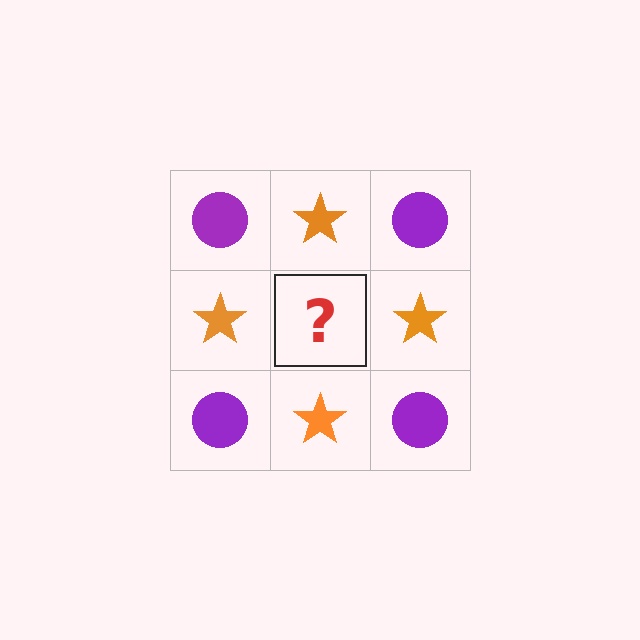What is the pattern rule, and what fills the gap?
The rule is that it alternates purple circle and orange star in a checkerboard pattern. The gap should be filled with a purple circle.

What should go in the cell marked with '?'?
The missing cell should contain a purple circle.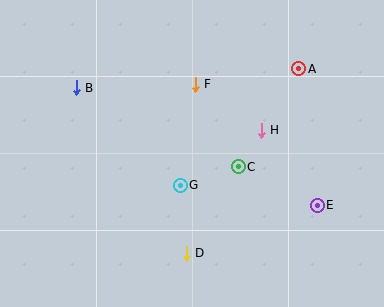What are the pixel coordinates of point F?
Point F is at (195, 84).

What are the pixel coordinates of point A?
Point A is at (299, 69).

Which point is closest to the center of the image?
Point G at (180, 185) is closest to the center.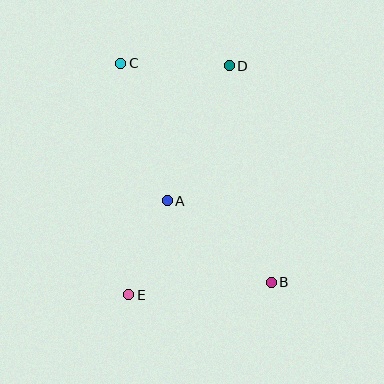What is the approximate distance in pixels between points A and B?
The distance between A and B is approximately 132 pixels.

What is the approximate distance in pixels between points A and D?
The distance between A and D is approximately 149 pixels.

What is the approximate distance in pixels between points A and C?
The distance between A and C is approximately 145 pixels.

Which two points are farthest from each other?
Points B and C are farthest from each other.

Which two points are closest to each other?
Points A and E are closest to each other.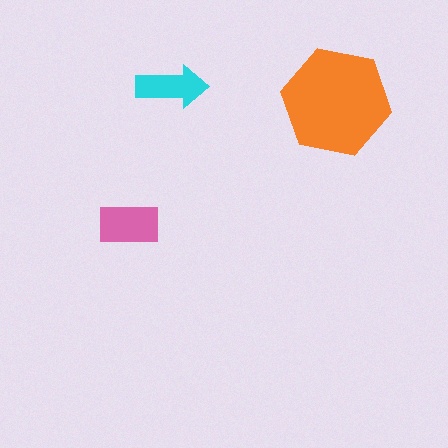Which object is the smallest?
The cyan arrow.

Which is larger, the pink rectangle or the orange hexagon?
The orange hexagon.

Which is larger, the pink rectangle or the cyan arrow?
The pink rectangle.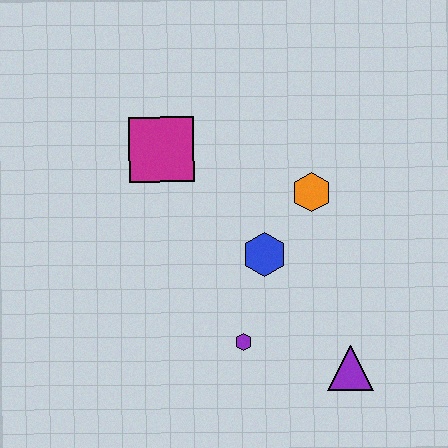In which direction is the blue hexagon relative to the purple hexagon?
The blue hexagon is above the purple hexagon.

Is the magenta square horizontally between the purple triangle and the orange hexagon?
No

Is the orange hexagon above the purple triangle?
Yes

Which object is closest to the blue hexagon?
The orange hexagon is closest to the blue hexagon.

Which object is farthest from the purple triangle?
The magenta square is farthest from the purple triangle.